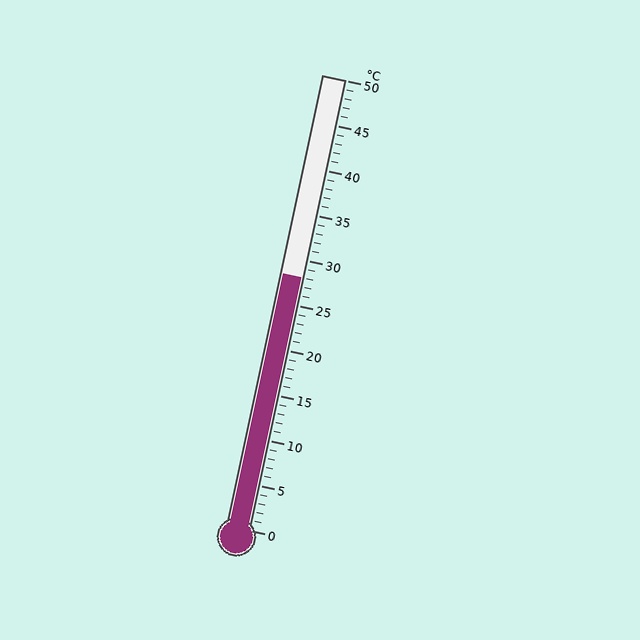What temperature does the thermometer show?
The thermometer shows approximately 28°C.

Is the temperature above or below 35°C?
The temperature is below 35°C.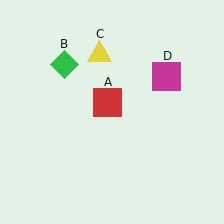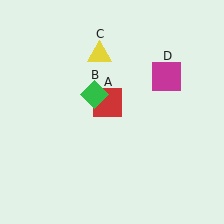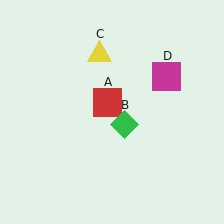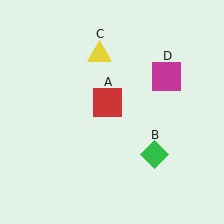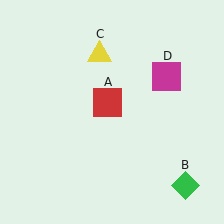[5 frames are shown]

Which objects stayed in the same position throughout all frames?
Red square (object A) and yellow triangle (object C) and magenta square (object D) remained stationary.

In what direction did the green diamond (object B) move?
The green diamond (object B) moved down and to the right.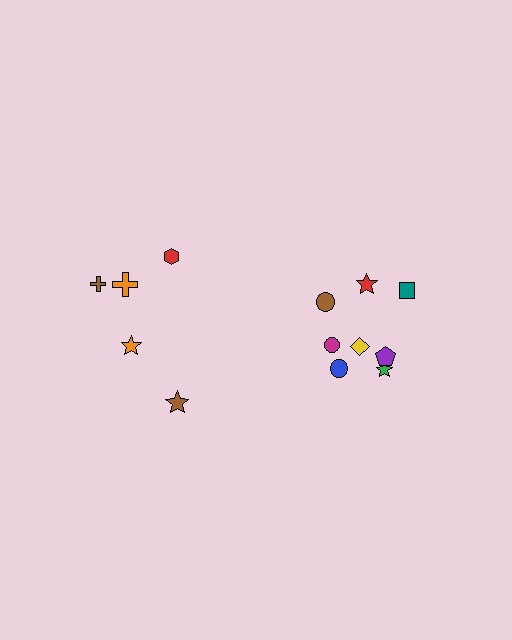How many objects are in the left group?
There are 5 objects.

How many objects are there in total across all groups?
There are 13 objects.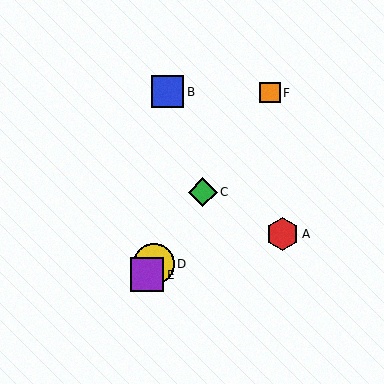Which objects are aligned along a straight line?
Objects C, D, E, F are aligned along a straight line.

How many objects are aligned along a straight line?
4 objects (C, D, E, F) are aligned along a straight line.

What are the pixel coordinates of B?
Object B is at (168, 92).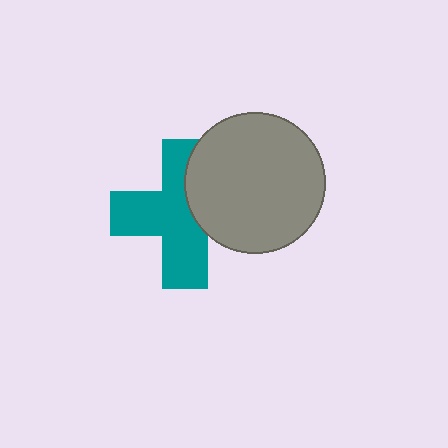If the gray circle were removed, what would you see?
You would see the complete teal cross.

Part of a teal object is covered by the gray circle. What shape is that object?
It is a cross.